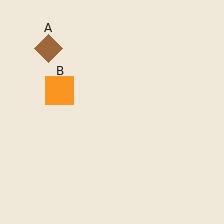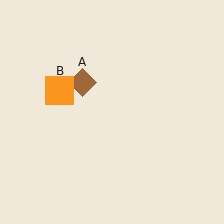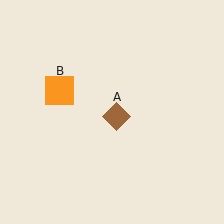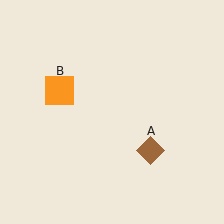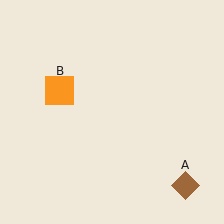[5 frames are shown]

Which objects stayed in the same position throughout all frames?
Orange square (object B) remained stationary.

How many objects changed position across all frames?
1 object changed position: brown diamond (object A).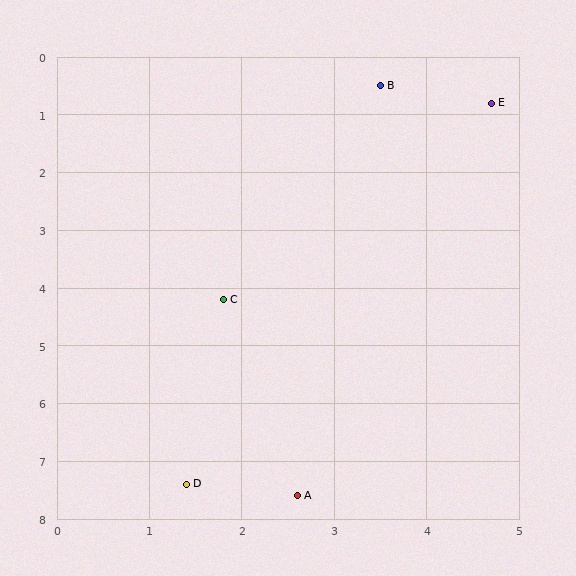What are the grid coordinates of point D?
Point D is at approximately (1.4, 7.4).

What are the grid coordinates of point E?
Point E is at approximately (4.7, 0.8).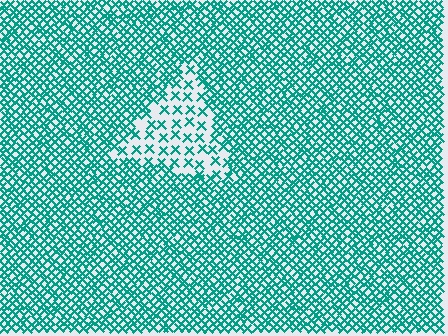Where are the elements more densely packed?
The elements are more densely packed outside the triangle boundary.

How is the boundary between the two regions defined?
The boundary is defined by a change in element density (approximately 2.7x ratio). All elements are the same color, size, and shape.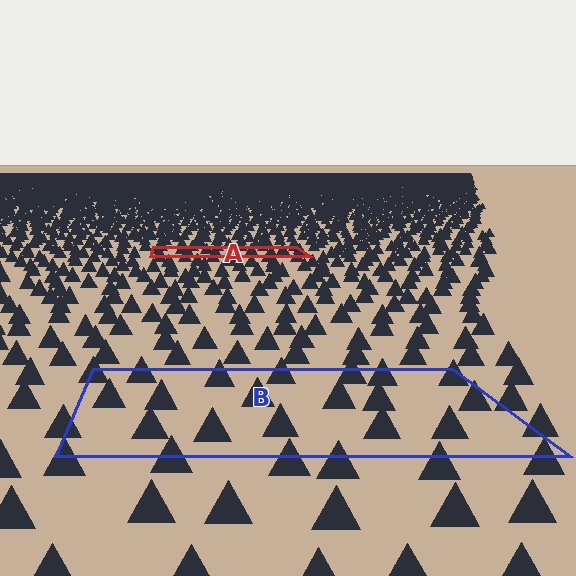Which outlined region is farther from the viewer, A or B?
Region A is farther from the viewer — the texture elements inside it appear smaller and more densely packed.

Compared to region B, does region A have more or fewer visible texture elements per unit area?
Region A has more texture elements per unit area — they are packed more densely because it is farther away.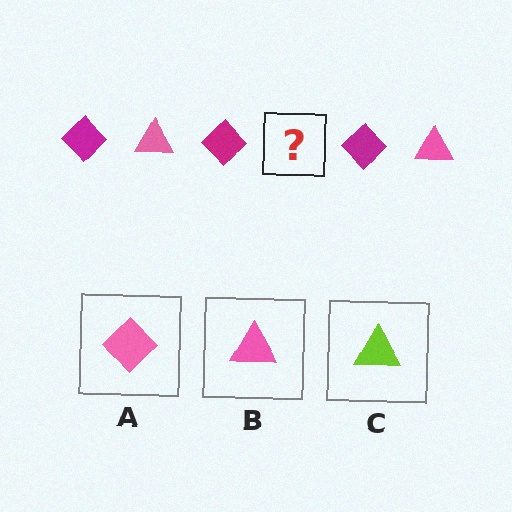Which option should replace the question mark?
Option B.